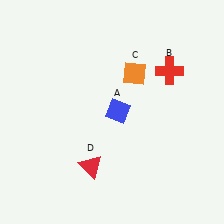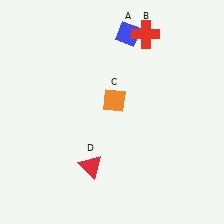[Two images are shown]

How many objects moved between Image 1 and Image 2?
3 objects moved between the two images.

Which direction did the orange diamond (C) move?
The orange diamond (C) moved down.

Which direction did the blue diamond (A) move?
The blue diamond (A) moved up.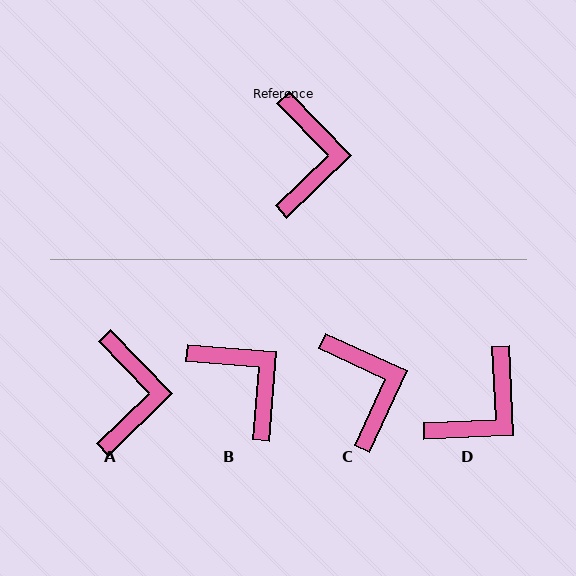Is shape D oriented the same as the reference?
No, it is off by about 41 degrees.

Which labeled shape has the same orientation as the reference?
A.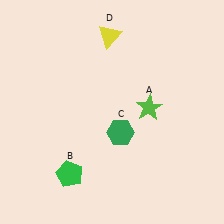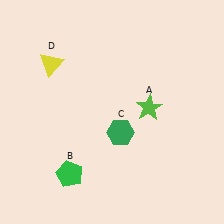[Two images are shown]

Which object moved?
The yellow triangle (D) moved left.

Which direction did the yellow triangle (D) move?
The yellow triangle (D) moved left.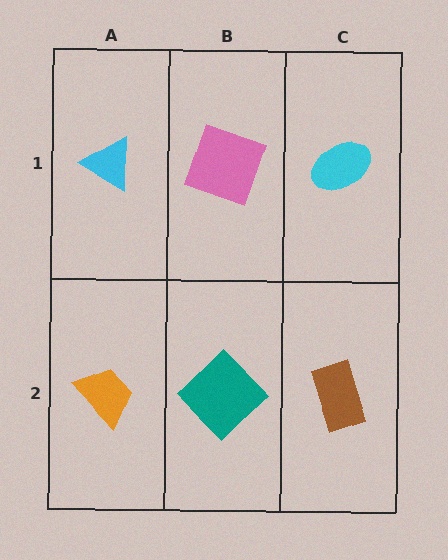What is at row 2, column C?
A brown rectangle.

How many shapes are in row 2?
3 shapes.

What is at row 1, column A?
A cyan triangle.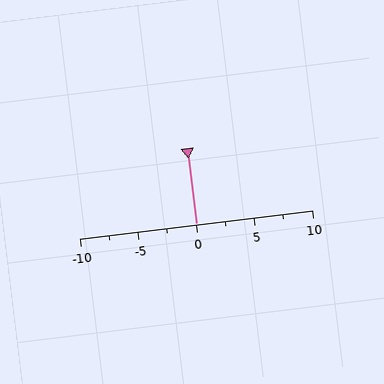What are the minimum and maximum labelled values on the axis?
The axis runs from -10 to 10.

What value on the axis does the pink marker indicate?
The marker indicates approximately 0.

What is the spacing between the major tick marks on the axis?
The major ticks are spaced 5 apart.